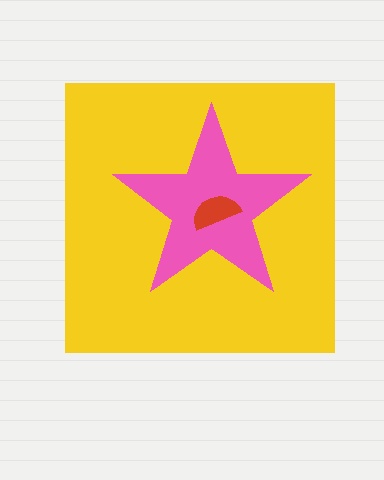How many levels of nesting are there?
3.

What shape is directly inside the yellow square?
The pink star.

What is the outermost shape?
The yellow square.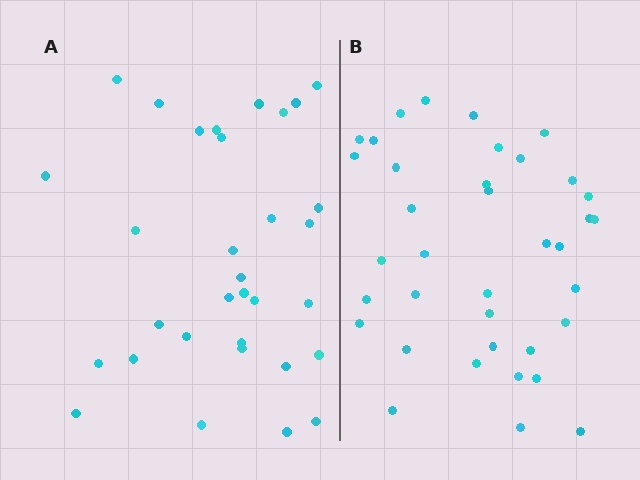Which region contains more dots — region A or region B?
Region B (the right region) has more dots.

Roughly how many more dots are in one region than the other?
Region B has about 5 more dots than region A.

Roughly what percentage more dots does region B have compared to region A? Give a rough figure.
About 15% more.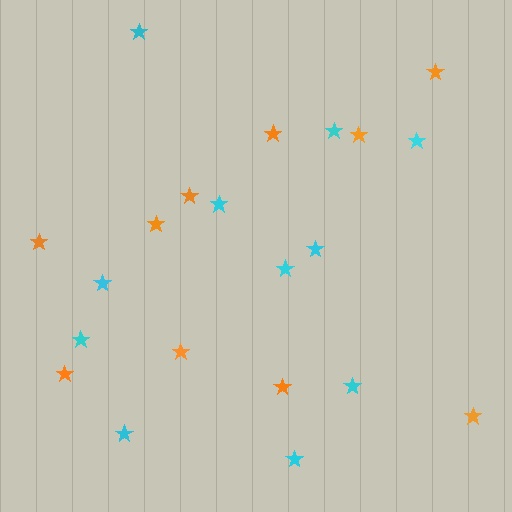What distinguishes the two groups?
There are 2 groups: one group of cyan stars (11) and one group of orange stars (10).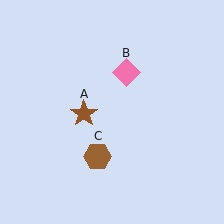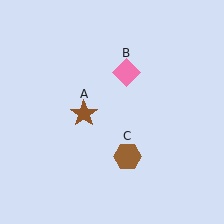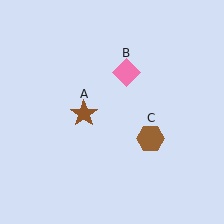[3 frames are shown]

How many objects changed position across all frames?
1 object changed position: brown hexagon (object C).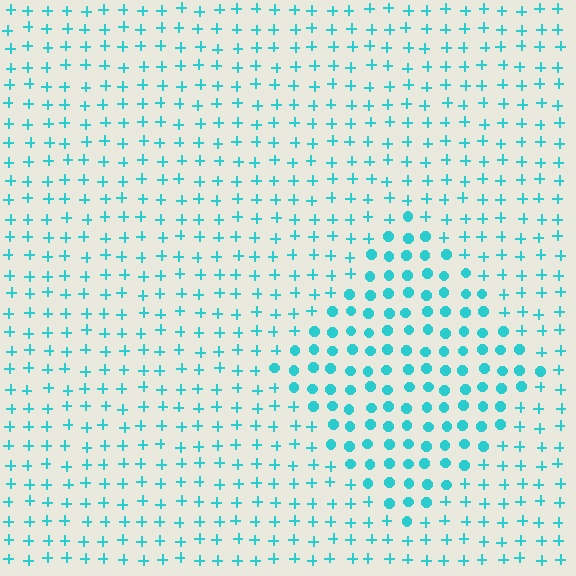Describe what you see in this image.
The image is filled with small cyan elements arranged in a uniform grid. A diamond-shaped region contains circles, while the surrounding area contains plus signs. The boundary is defined purely by the change in element shape.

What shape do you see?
I see a diamond.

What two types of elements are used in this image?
The image uses circles inside the diamond region and plus signs outside it.